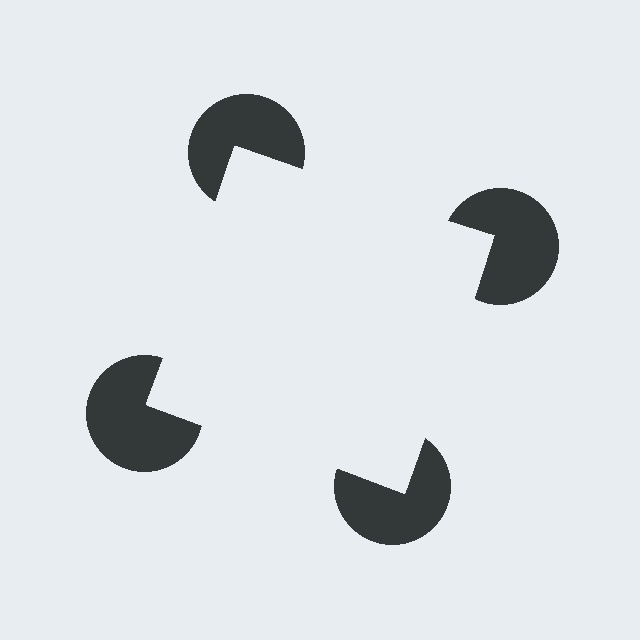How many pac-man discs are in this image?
There are 4 — one at each vertex of the illusory square.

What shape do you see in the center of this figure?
An illusory square — its edges are inferred from the aligned wedge cuts in the pac-man discs, not physically drawn.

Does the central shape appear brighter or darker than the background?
It typically appears slightly brighter than the background, even though no actual brightness change is drawn.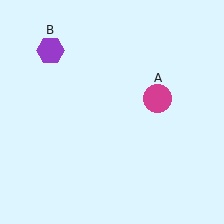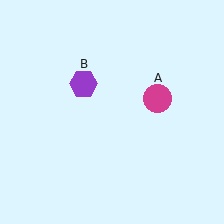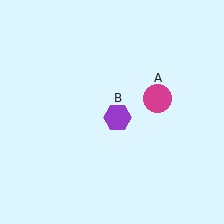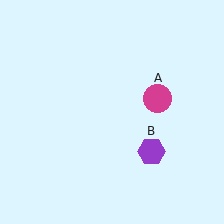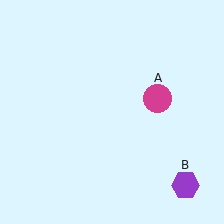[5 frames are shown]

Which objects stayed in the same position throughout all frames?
Magenta circle (object A) remained stationary.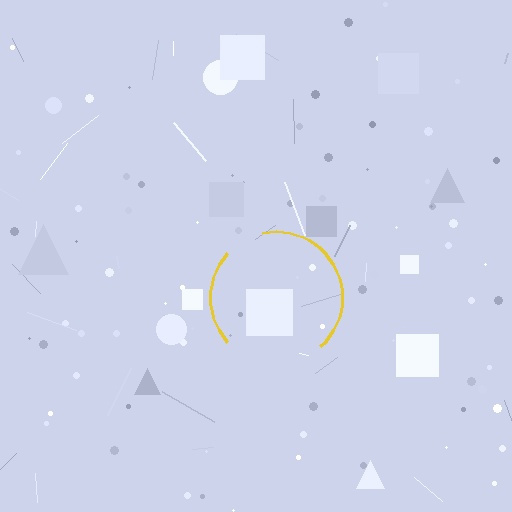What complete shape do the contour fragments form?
The contour fragments form a circle.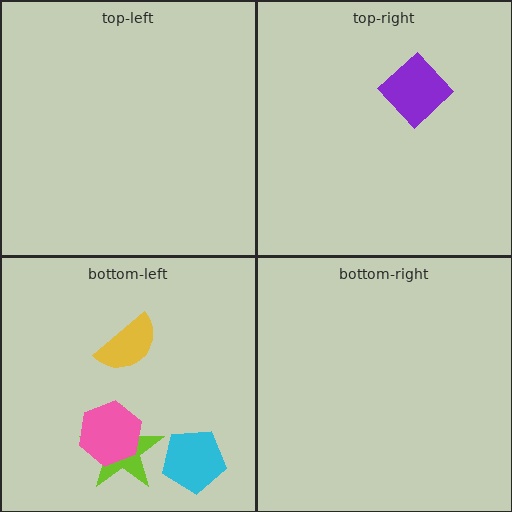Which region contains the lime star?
The bottom-left region.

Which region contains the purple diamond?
The top-right region.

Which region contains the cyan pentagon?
The bottom-left region.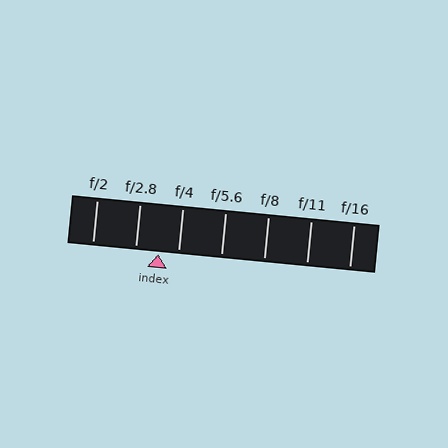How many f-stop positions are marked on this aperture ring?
There are 7 f-stop positions marked.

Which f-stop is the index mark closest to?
The index mark is closest to f/4.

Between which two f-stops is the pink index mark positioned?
The index mark is between f/2.8 and f/4.